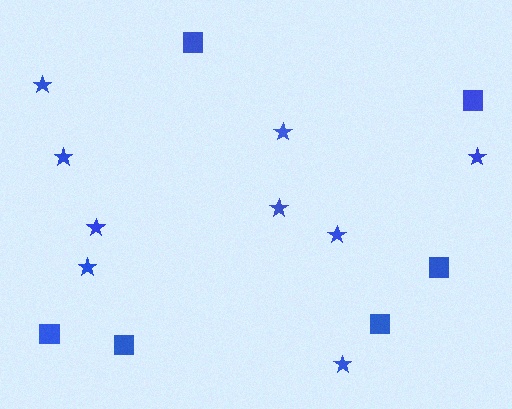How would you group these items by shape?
There are 2 groups: one group of stars (9) and one group of squares (6).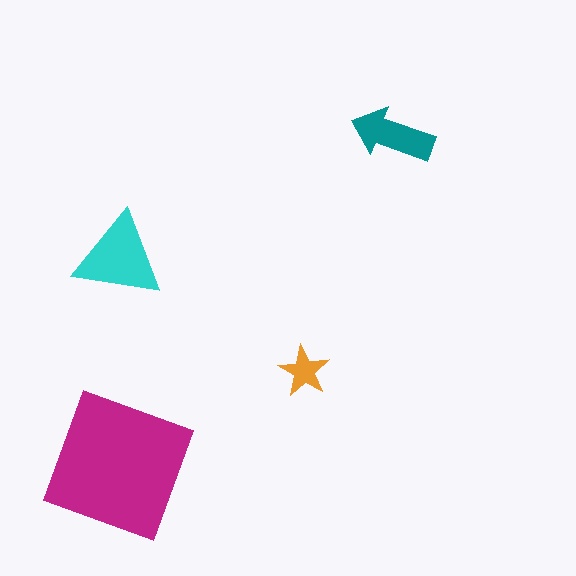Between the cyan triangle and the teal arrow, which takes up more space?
The cyan triangle.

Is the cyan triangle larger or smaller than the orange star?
Larger.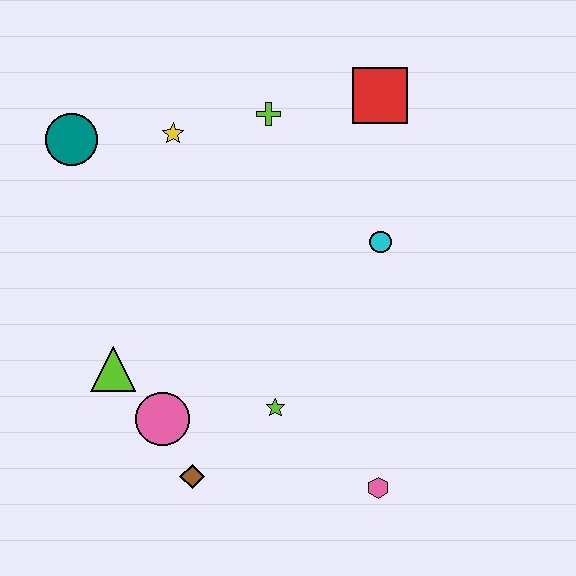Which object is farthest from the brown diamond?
The red square is farthest from the brown diamond.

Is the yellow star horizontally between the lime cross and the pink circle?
Yes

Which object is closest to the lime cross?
The yellow star is closest to the lime cross.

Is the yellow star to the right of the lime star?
No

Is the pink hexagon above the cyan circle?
No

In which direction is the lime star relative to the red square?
The lime star is below the red square.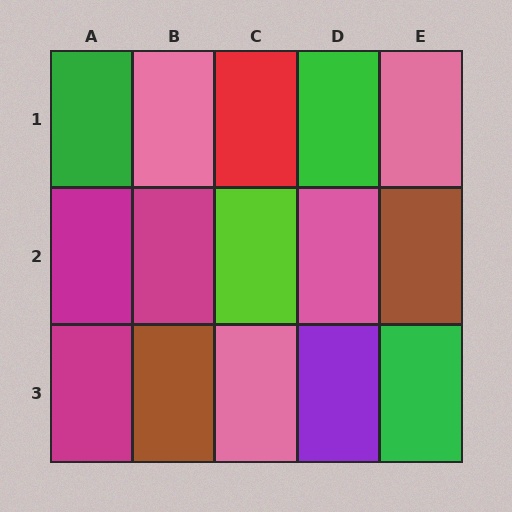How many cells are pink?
4 cells are pink.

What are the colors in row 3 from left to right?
Magenta, brown, pink, purple, green.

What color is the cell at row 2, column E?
Brown.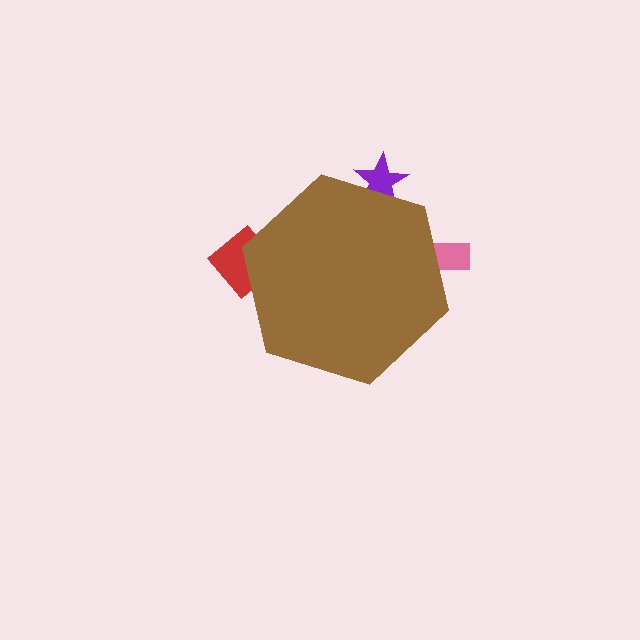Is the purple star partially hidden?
Yes, the purple star is partially hidden behind the brown hexagon.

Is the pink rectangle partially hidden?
Yes, the pink rectangle is partially hidden behind the brown hexagon.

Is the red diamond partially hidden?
Yes, the red diamond is partially hidden behind the brown hexagon.